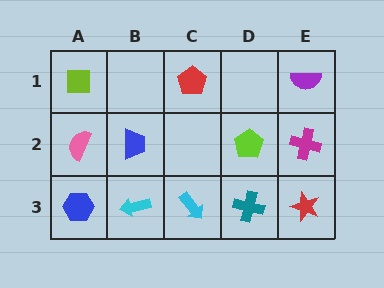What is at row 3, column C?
A cyan arrow.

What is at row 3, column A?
A blue hexagon.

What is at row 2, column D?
A lime pentagon.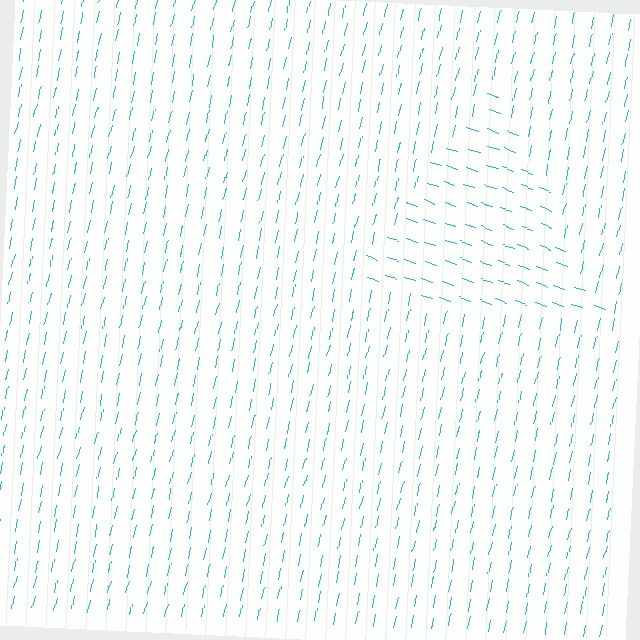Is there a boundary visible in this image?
Yes, there is a texture boundary formed by a change in line orientation.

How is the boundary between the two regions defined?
The boundary is defined purely by a change in line orientation (approximately 83 degrees difference). All lines are the same color and thickness.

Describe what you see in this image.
The image is filled with small cyan line segments. A triangle region in the image has lines oriented differently from the surrounding lines, creating a visible texture boundary.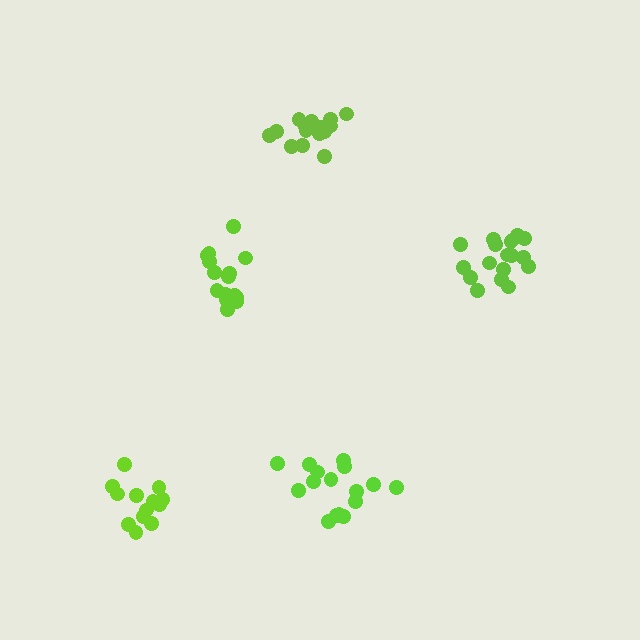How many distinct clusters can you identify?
There are 5 distinct clusters.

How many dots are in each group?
Group 1: 16 dots, Group 2: 13 dots, Group 3: 18 dots, Group 4: 15 dots, Group 5: 15 dots (77 total).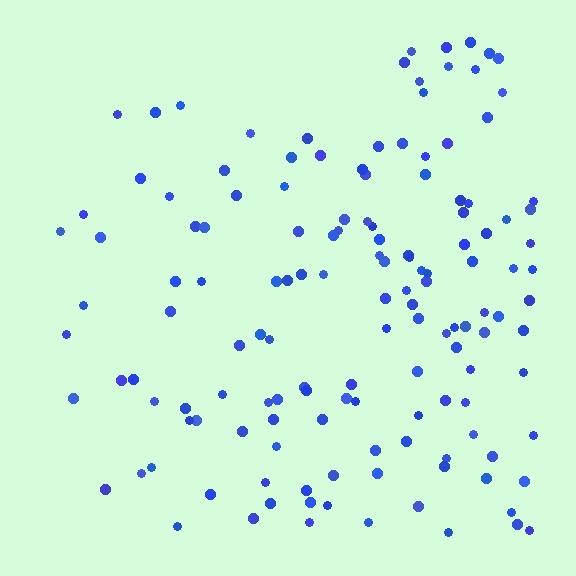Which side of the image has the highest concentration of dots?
The right.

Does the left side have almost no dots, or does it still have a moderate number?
Still a moderate number, just noticeably fewer than the right.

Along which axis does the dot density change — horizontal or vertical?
Horizontal.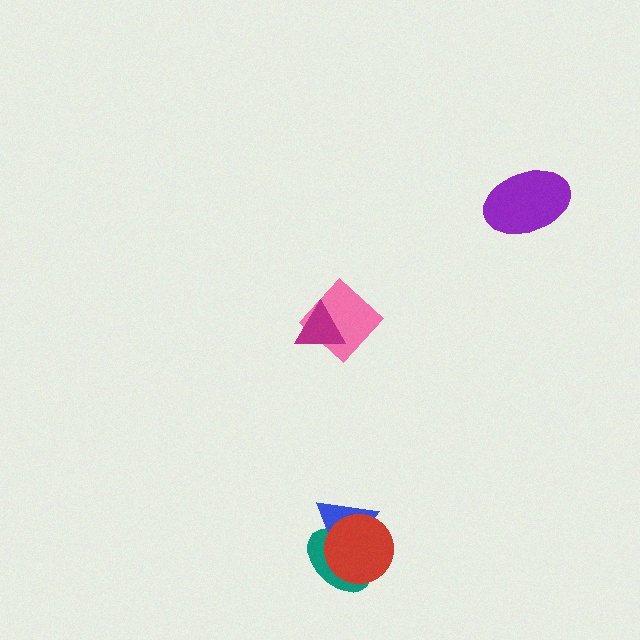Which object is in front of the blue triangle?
The red circle is in front of the blue triangle.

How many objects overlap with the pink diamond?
1 object overlaps with the pink diamond.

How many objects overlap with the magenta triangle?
1 object overlaps with the magenta triangle.